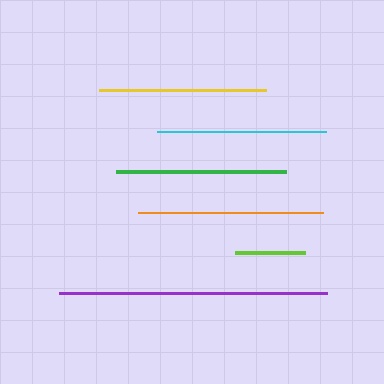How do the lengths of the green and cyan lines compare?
The green and cyan lines are approximately the same length.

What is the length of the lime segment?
The lime segment is approximately 70 pixels long.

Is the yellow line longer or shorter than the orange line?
The orange line is longer than the yellow line.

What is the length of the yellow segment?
The yellow segment is approximately 168 pixels long.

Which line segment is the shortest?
The lime line is the shortest at approximately 70 pixels.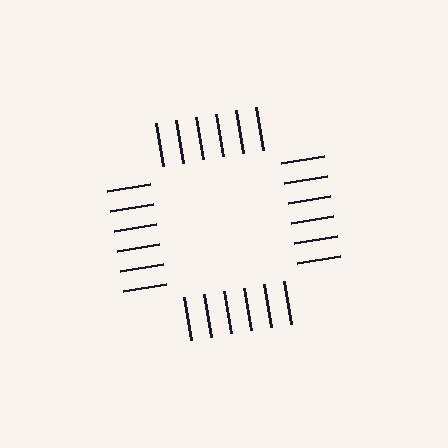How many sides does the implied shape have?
4 sides — the line-ends trace a square.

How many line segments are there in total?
24 — 6 along each of the 4 edges.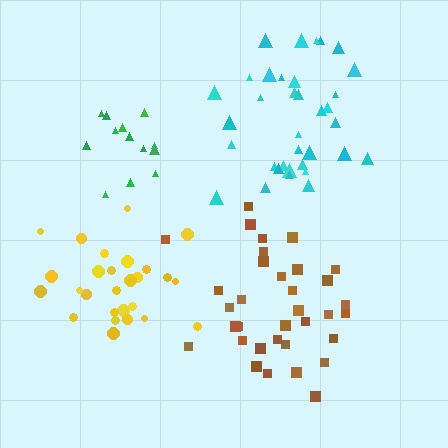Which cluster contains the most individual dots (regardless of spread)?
Cyan (35).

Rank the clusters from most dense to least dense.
yellow, cyan, brown, green.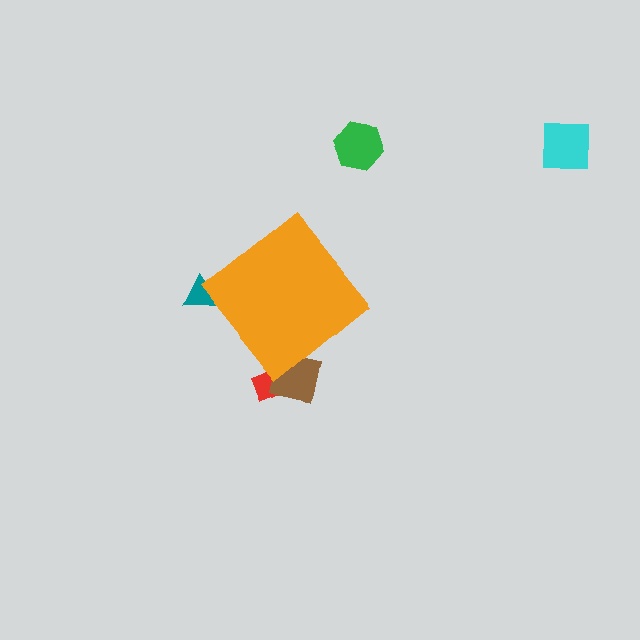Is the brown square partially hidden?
Yes, the brown square is partially hidden behind the orange diamond.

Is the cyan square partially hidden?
No, the cyan square is fully visible.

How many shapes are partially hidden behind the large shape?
3 shapes are partially hidden.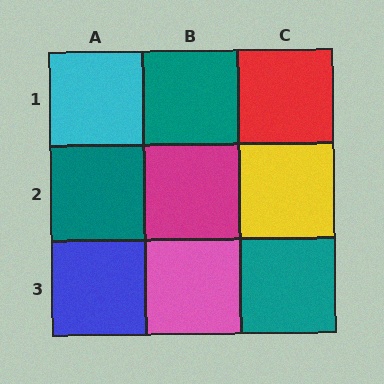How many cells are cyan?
1 cell is cyan.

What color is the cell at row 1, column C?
Red.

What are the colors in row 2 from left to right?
Teal, magenta, yellow.